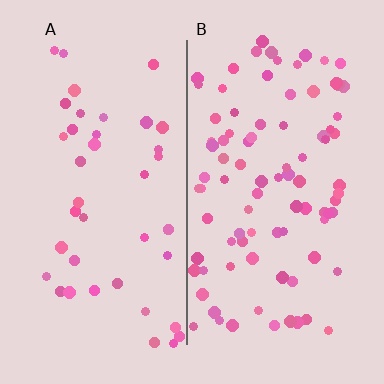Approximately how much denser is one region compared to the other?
Approximately 2.1× — region B over region A.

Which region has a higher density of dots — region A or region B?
B (the right).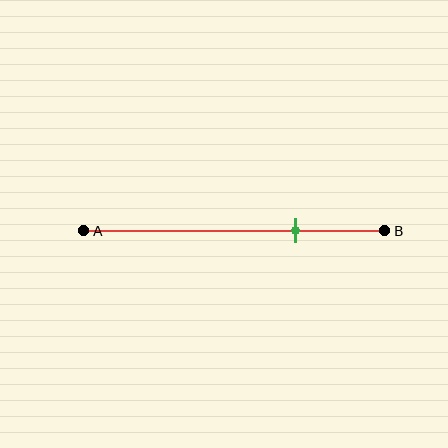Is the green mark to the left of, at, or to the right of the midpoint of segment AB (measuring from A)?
The green mark is to the right of the midpoint of segment AB.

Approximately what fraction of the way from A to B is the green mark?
The green mark is approximately 70% of the way from A to B.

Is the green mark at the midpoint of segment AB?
No, the mark is at about 70% from A, not at the 50% midpoint.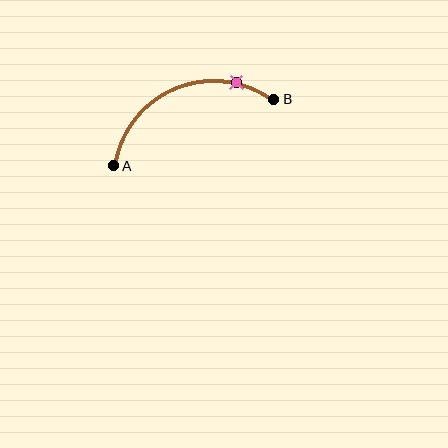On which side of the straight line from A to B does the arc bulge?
The arc bulges above the straight line connecting A and B.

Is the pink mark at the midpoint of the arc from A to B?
No. The pink mark lies on the arc but is closer to endpoint B. The arc midpoint would be at the point on the curve equidistant along the arc from both A and B.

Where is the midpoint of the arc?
The arc midpoint is the point on the curve farthest from the straight line joining A and B. It sits above that line.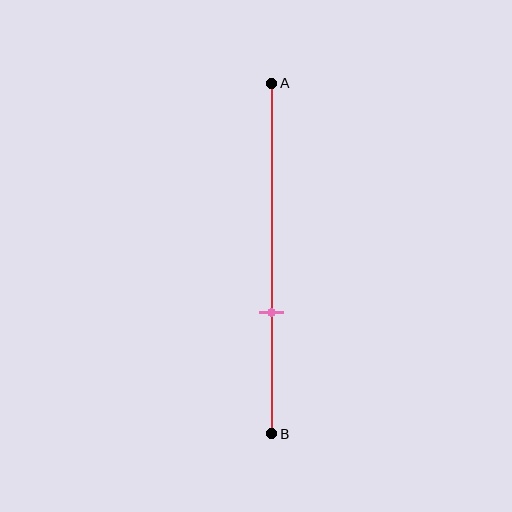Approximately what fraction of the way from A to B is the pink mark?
The pink mark is approximately 65% of the way from A to B.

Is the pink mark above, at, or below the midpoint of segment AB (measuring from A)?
The pink mark is below the midpoint of segment AB.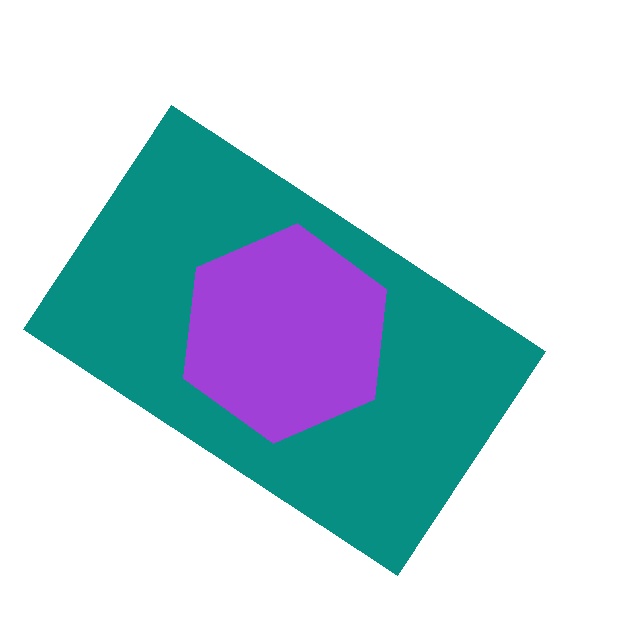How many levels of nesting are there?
2.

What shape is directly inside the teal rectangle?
The purple hexagon.